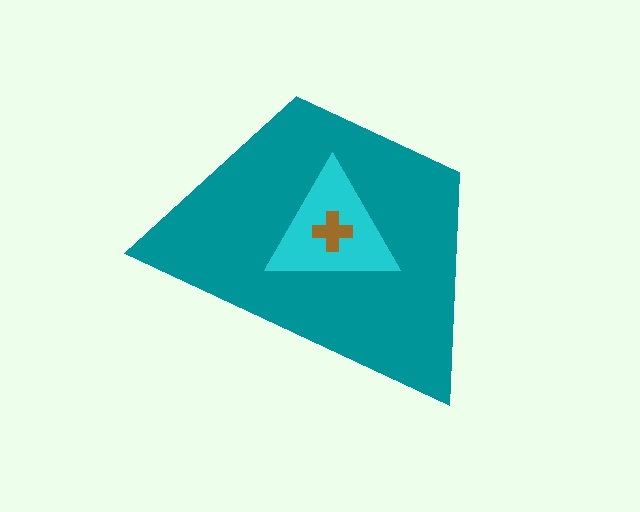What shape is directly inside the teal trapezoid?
The cyan triangle.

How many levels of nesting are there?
3.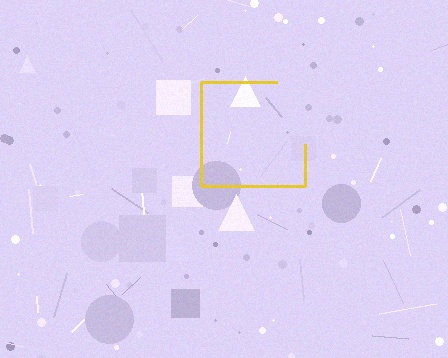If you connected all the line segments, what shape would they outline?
They would outline a square.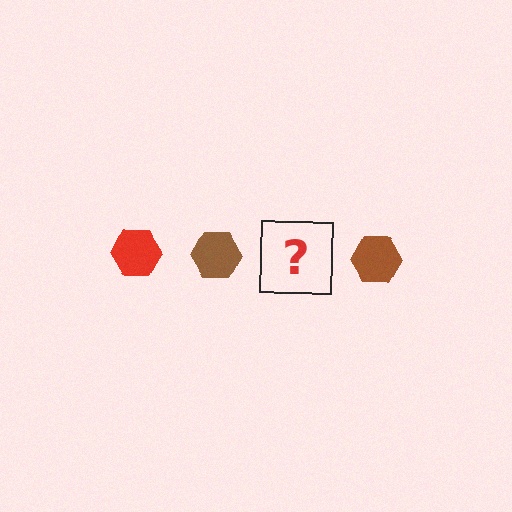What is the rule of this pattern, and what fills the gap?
The rule is that the pattern cycles through red, brown hexagons. The gap should be filled with a red hexagon.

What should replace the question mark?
The question mark should be replaced with a red hexagon.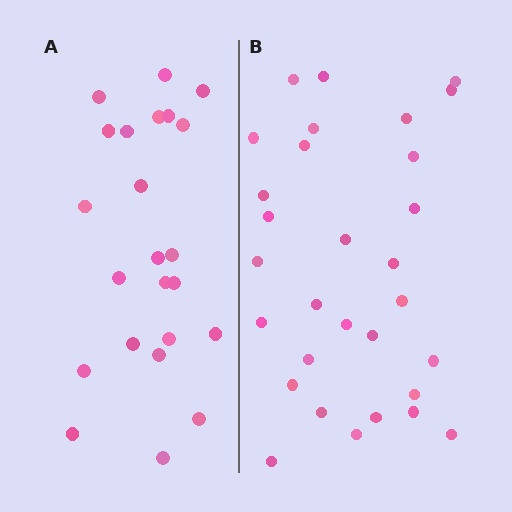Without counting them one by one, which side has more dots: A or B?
Region B (the right region) has more dots.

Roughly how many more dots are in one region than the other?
Region B has roughly 8 or so more dots than region A.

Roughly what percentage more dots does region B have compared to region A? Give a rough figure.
About 30% more.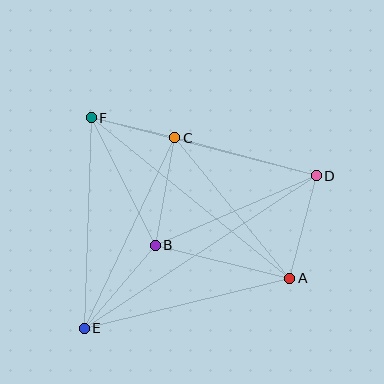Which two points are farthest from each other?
Points D and E are farthest from each other.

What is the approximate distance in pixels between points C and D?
The distance between C and D is approximately 146 pixels.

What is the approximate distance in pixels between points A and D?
The distance between A and D is approximately 106 pixels.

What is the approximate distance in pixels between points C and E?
The distance between C and E is approximately 211 pixels.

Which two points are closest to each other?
Points C and F are closest to each other.